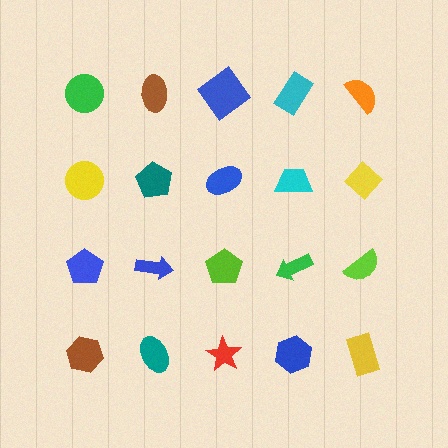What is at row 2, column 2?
A teal pentagon.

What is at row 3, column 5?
A lime semicircle.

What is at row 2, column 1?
A yellow circle.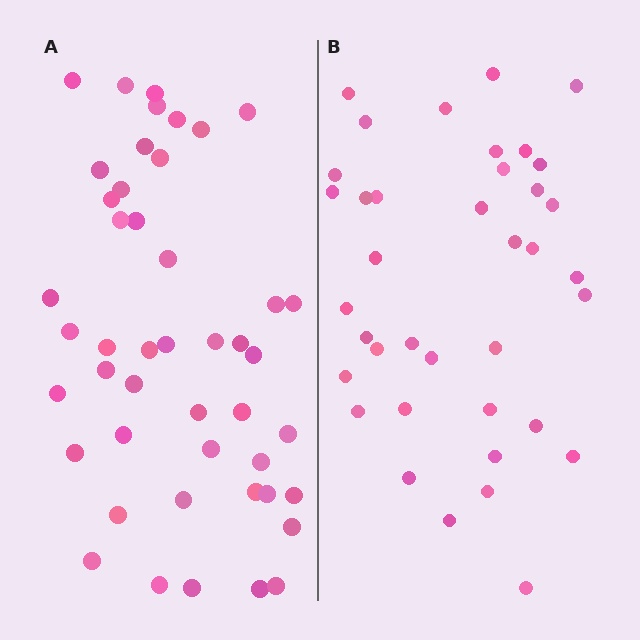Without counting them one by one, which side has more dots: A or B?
Region A (the left region) has more dots.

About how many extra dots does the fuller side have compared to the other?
Region A has roughly 8 or so more dots than region B.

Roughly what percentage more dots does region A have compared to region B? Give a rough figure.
About 20% more.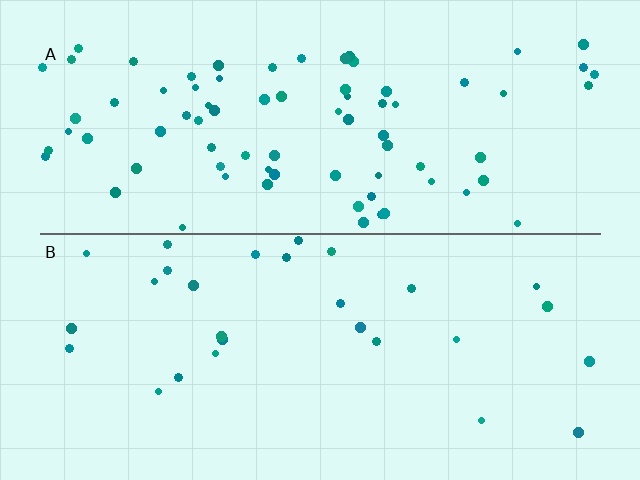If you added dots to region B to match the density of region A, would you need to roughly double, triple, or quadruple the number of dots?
Approximately triple.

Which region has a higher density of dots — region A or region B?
A (the top).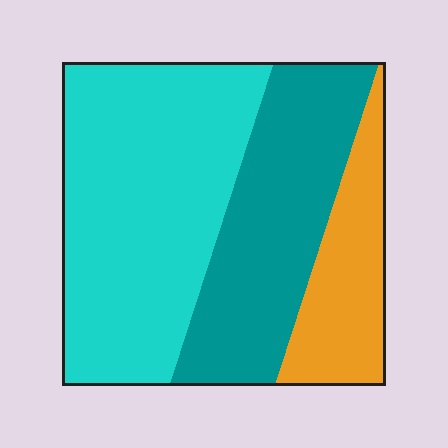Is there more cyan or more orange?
Cyan.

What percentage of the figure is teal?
Teal takes up about one third (1/3) of the figure.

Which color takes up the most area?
Cyan, at roughly 50%.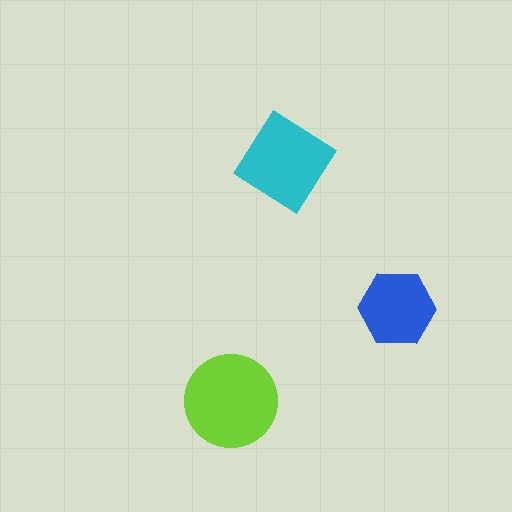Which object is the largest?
The lime circle.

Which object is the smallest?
The blue hexagon.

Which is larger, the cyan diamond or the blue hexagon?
The cyan diamond.